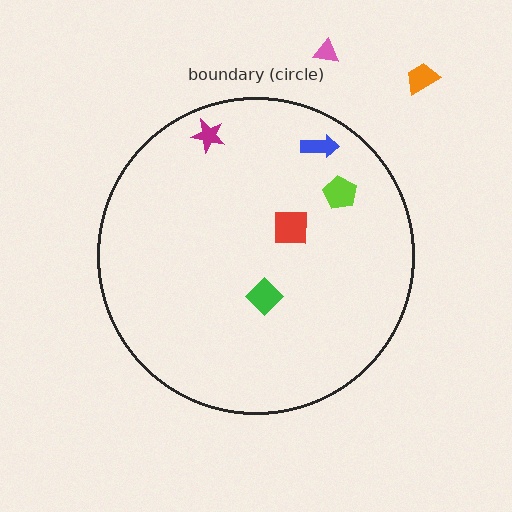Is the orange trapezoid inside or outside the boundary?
Outside.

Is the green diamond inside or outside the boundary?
Inside.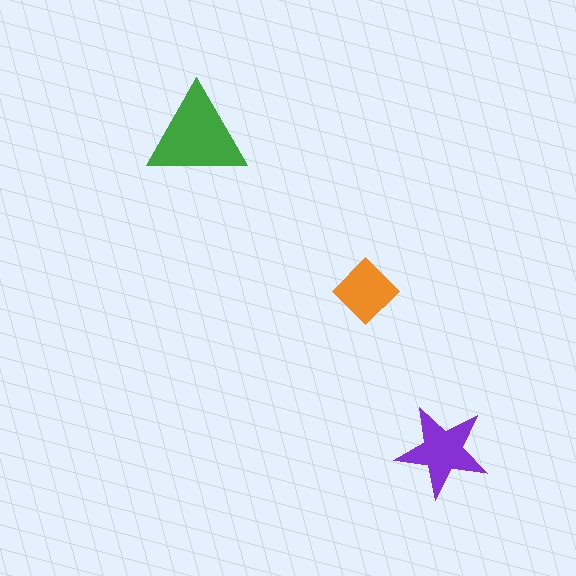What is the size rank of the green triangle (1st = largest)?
1st.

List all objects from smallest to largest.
The orange diamond, the purple star, the green triangle.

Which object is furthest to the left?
The green triangle is leftmost.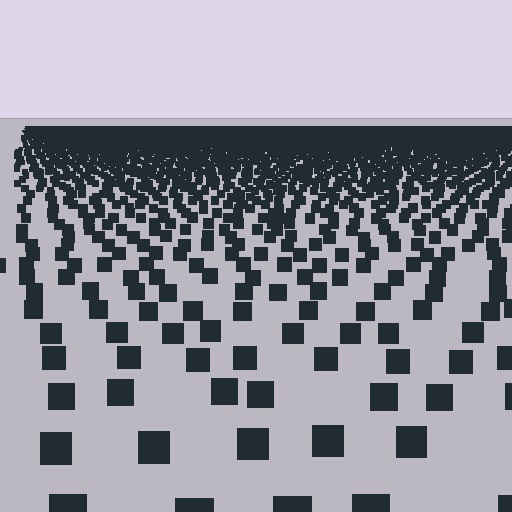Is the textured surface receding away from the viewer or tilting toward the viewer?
The surface is receding away from the viewer. Texture elements get smaller and denser toward the top.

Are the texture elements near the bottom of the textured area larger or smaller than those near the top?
Larger. Near the bottom, elements are closer to the viewer and appear at a bigger on-screen size.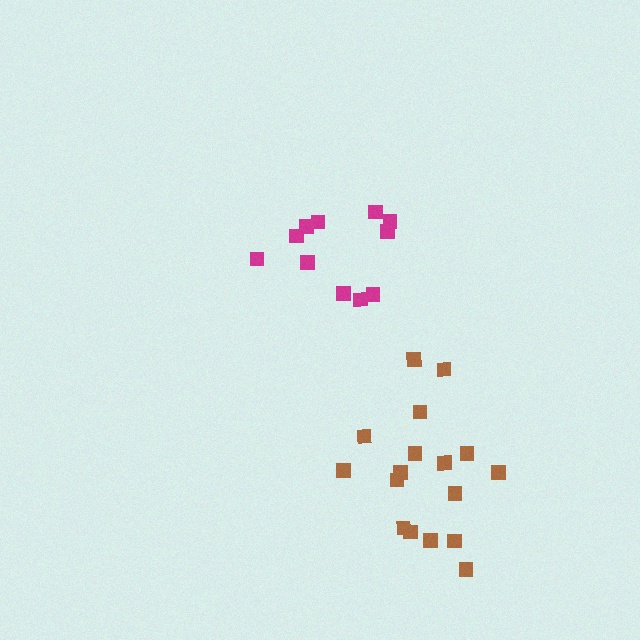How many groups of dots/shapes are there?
There are 2 groups.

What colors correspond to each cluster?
The clusters are colored: magenta, brown.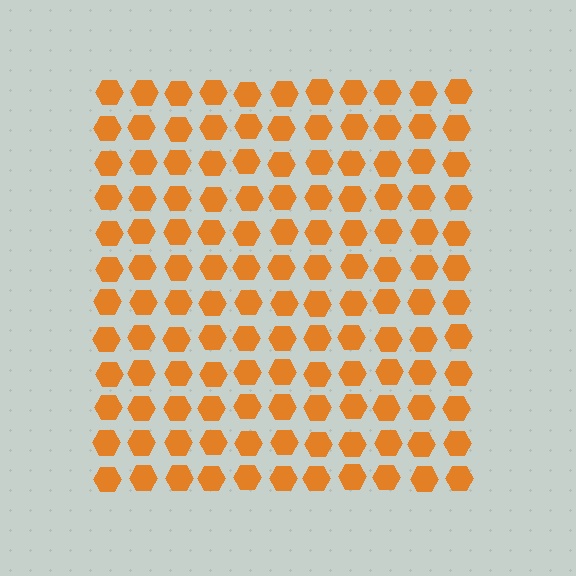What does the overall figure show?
The overall figure shows a square.